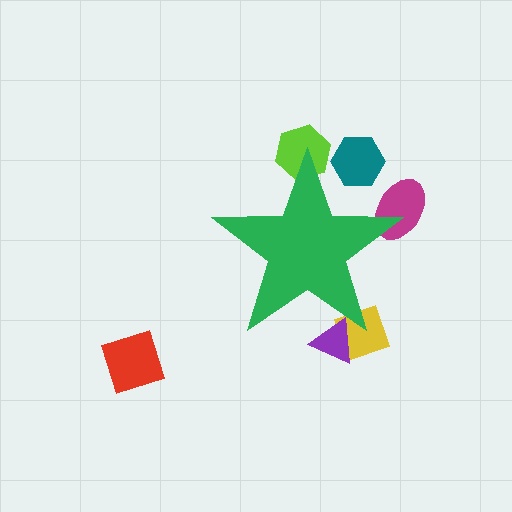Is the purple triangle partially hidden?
Yes, the purple triangle is partially hidden behind the green star.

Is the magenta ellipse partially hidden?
Yes, the magenta ellipse is partially hidden behind the green star.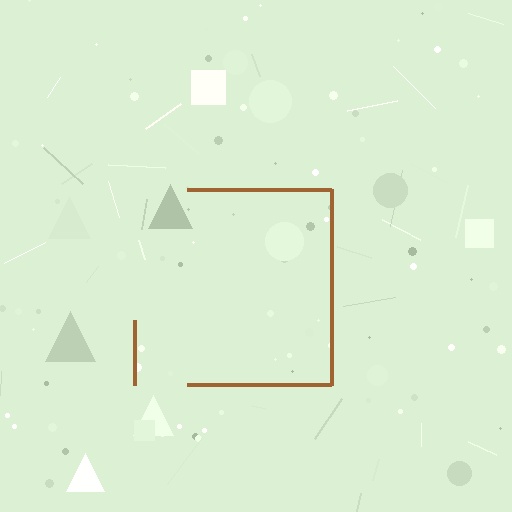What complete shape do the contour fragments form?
The contour fragments form a square.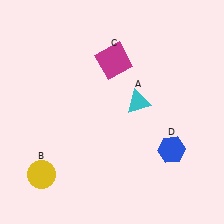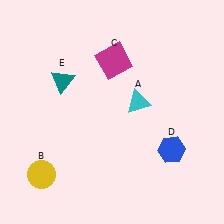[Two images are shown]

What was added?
A teal triangle (E) was added in Image 2.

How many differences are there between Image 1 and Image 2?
There is 1 difference between the two images.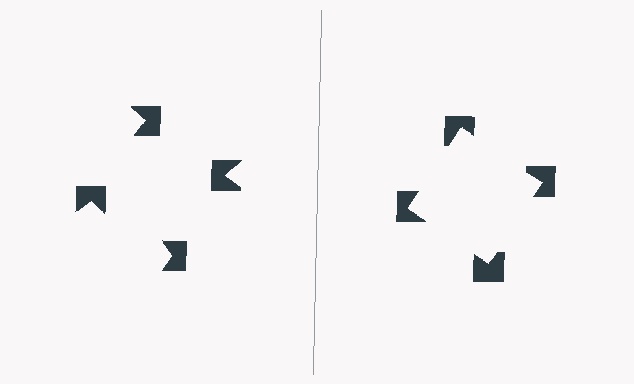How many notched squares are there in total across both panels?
8 — 4 on each side.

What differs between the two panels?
The notched squares are positioned identically on both sides; only the wedge orientations differ. On the right they align to a square; on the left they are misaligned.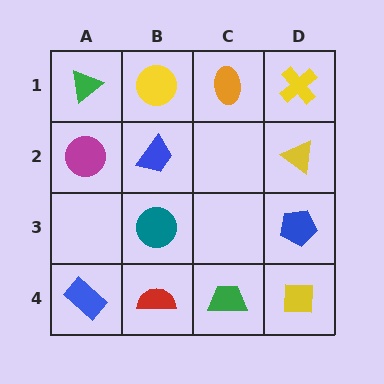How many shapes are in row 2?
3 shapes.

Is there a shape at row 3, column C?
No, that cell is empty.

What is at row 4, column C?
A green trapezoid.